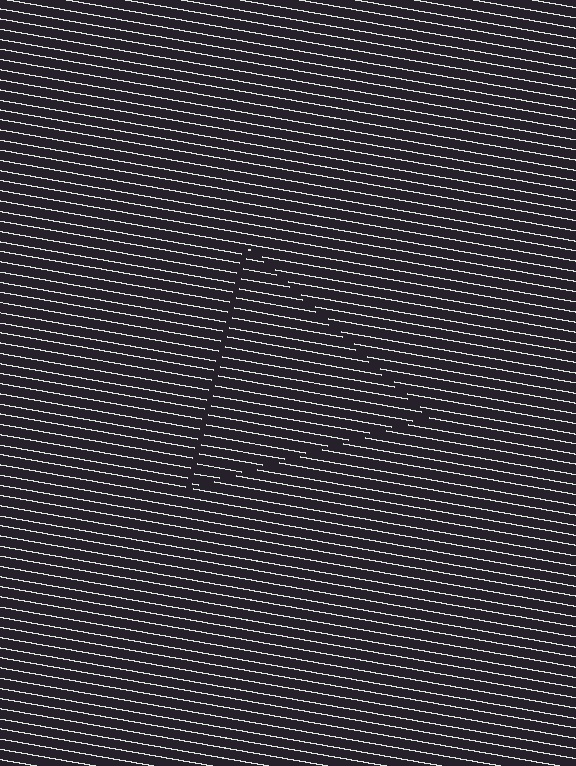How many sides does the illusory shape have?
3 sides — the line-ends trace a triangle.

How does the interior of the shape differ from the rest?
The interior of the shape contains the same grating, shifted by half a period — the contour is defined by the phase discontinuity where line-ends from the inner and outer gratings abut.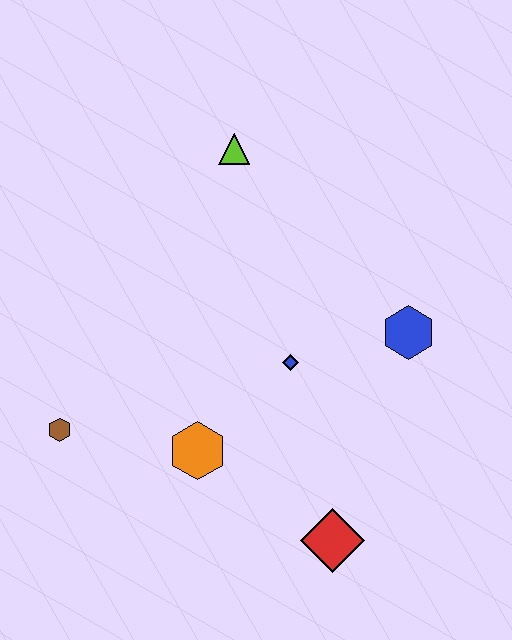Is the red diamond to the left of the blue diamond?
No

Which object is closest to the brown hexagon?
The orange hexagon is closest to the brown hexagon.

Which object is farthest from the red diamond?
The lime triangle is farthest from the red diamond.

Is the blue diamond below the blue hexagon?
Yes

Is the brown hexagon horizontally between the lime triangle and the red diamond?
No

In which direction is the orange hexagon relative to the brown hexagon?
The orange hexagon is to the right of the brown hexagon.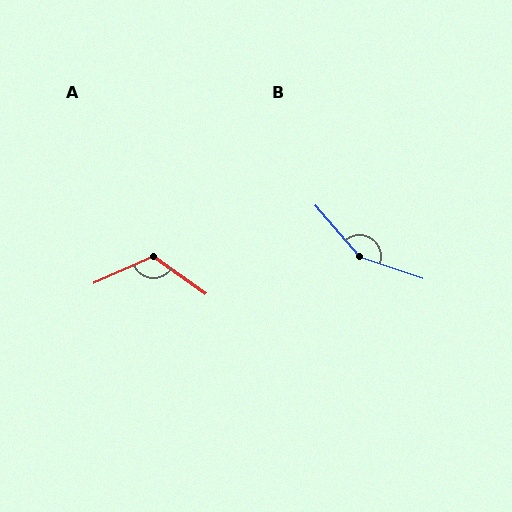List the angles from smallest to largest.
A (120°), B (149°).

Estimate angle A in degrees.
Approximately 120 degrees.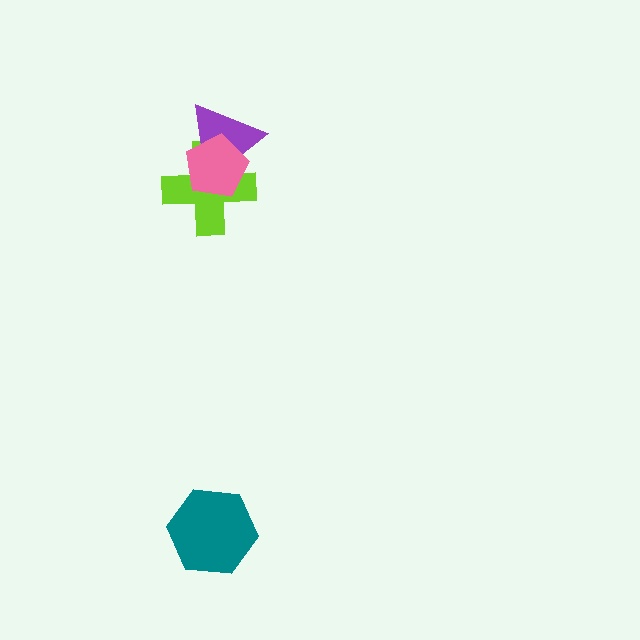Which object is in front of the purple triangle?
The pink pentagon is in front of the purple triangle.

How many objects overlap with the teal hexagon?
0 objects overlap with the teal hexagon.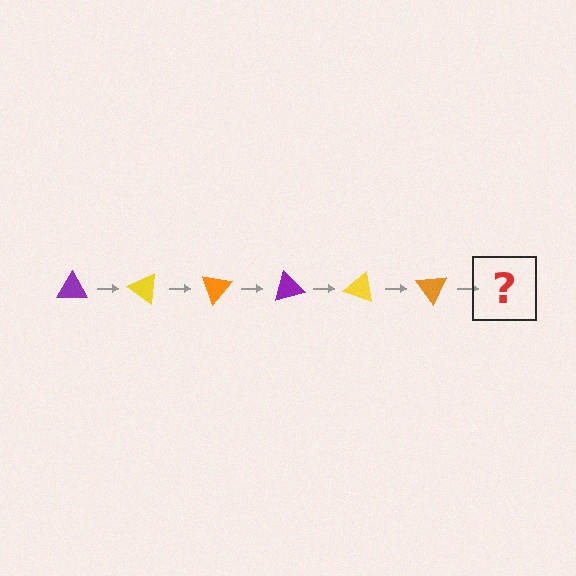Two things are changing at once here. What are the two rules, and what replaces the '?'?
The two rules are that it rotates 35 degrees each step and the color cycles through purple, yellow, and orange. The '?' should be a purple triangle, rotated 210 degrees from the start.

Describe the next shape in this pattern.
It should be a purple triangle, rotated 210 degrees from the start.